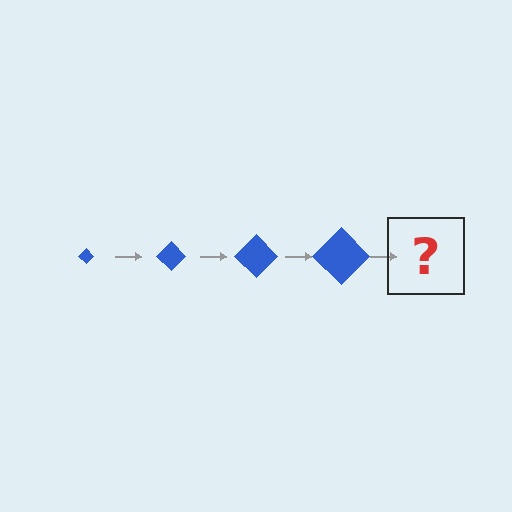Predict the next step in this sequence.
The next step is a blue diamond, larger than the previous one.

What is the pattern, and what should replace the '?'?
The pattern is that the diamond gets progressively larger each step. The '?' should be a blue diamond, larger than the previous one.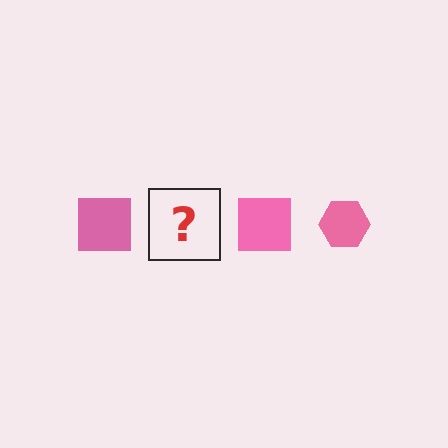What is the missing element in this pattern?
The missing element is a pink hexagon.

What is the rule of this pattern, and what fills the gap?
The rule is that the pattern cycles through square, hexagon shapes in pink. The gap should be filled with a pink hexagon.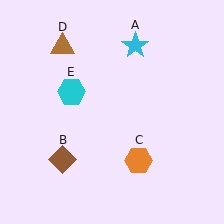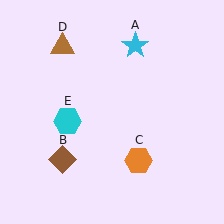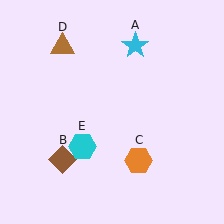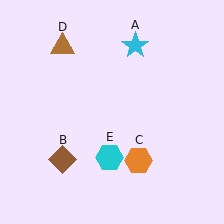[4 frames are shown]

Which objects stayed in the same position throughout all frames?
Cyan star (object A) and brown diamond (object B) and orange hexagon (object C) and brown triangle (object D) remained stationary.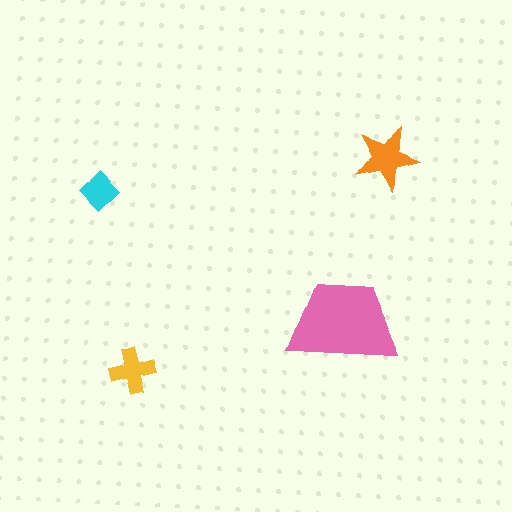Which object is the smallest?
The cyan diamond.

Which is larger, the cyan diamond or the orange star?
The orange star.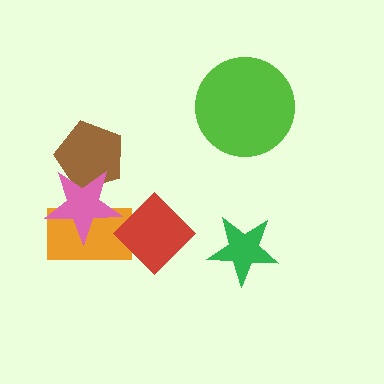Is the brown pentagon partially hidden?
Yes, it is partially covered by another shape.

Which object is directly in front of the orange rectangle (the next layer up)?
The red diamond is directly in front of the orange rectangle.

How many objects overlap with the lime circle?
0 objects overlap with the lime circle.